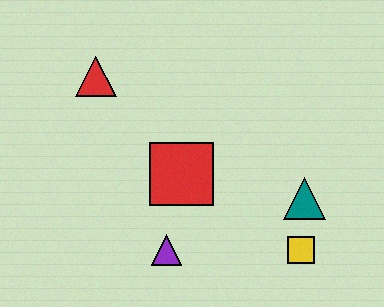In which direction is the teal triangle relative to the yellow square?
The teal triangle is above the yellow square.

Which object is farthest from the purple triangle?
The red triangle is farthest from the purple triangle.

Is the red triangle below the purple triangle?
No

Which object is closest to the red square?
The purple triangle is closest to the red square.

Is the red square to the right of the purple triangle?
Yes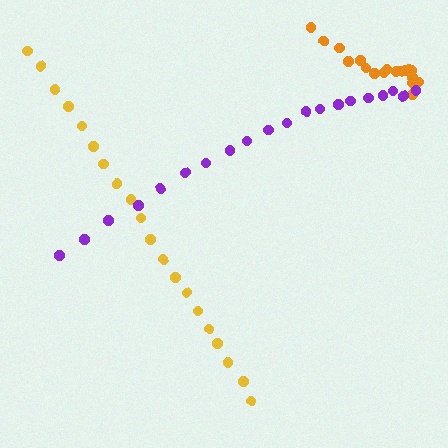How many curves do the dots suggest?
There are 3 distinct paths.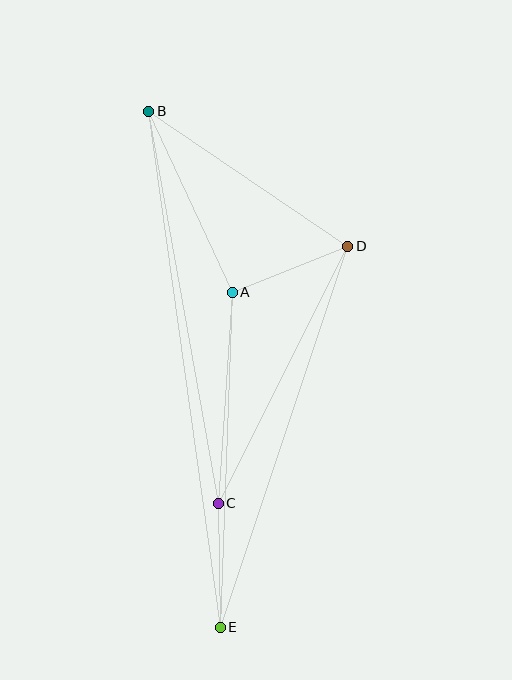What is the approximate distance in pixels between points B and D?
The distance between B and D is approximately 241 pixels.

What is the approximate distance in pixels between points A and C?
The distance between A and C is approximately 212 pixels.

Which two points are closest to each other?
Points C and E are closest to each other.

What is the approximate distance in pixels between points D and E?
The distance between D and E is approximately 402 pixels.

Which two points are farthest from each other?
Points B and E are farthest from each other.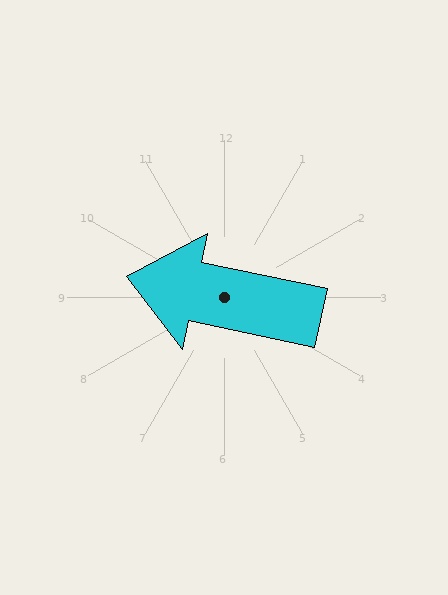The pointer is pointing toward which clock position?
Roughly 9 o'clock.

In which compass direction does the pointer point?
West.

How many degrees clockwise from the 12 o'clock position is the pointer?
Approximately 282 degrees.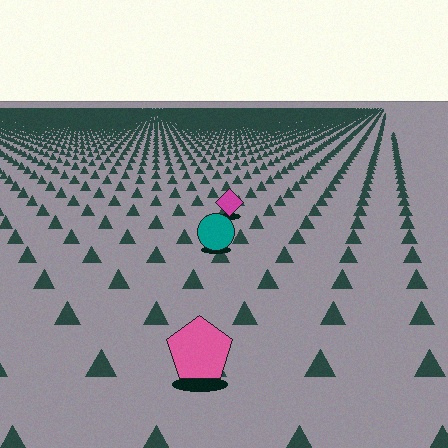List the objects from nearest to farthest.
From nearest to farthest: the pink pentagon, the teal circle, the magenta diamond.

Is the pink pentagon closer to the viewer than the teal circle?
Yes. The pink pentagon is closer — you can tell from the texture gradient: the ground texture is coarser near it.